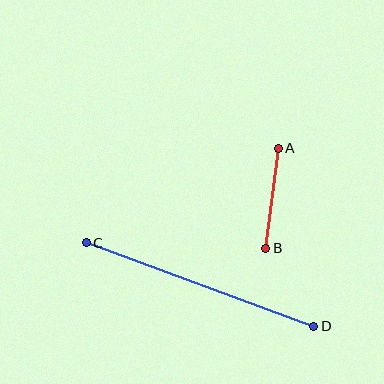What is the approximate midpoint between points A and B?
The midpoint is at approximately (272, 198) pixels.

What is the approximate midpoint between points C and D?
The midpoint is at approximately (200, 285) pixels.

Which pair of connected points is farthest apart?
Points C and D are farthest apart.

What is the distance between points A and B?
The distance is approximately 101 pixels.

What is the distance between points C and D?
The distance is approximately 242 pixels.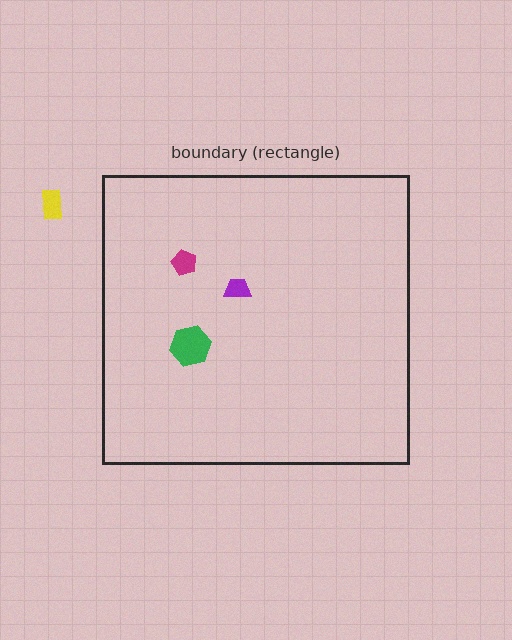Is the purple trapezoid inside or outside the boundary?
Inside.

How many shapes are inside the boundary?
3 inside, 1 outside.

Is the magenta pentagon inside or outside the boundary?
Inside.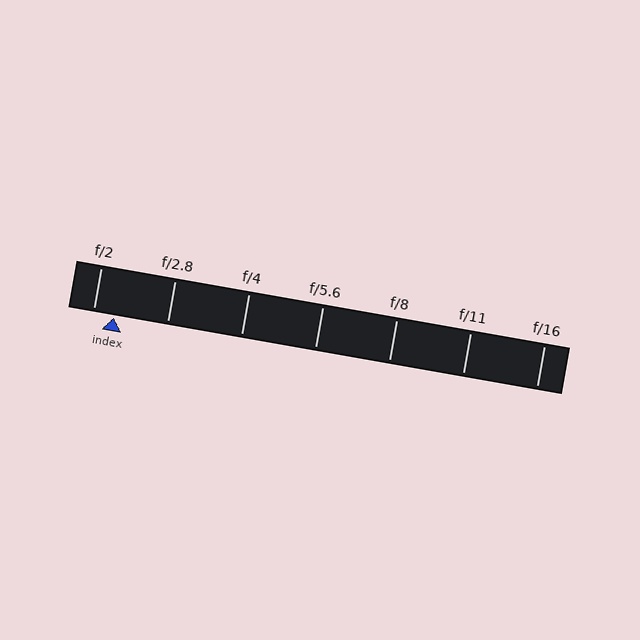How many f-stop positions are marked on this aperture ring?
There are 7 f-stop positions marked.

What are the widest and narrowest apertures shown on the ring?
The widest aperture shown is f/2 and the narrowest is f/16.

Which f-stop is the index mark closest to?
The index mark is closest to f/2.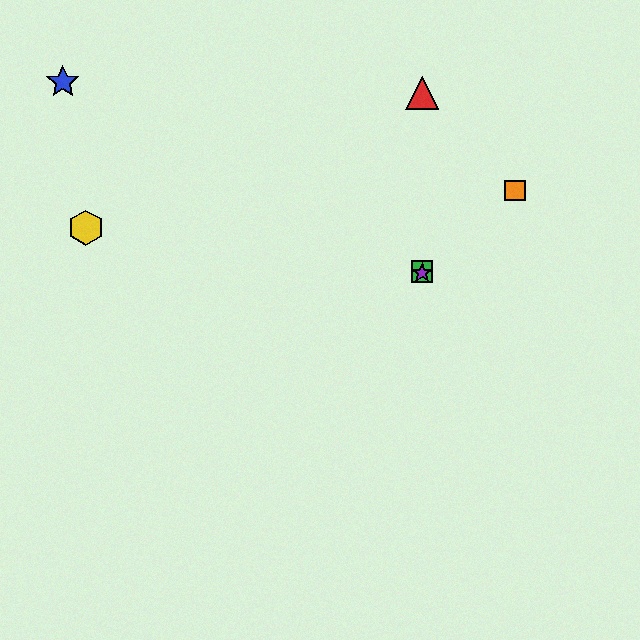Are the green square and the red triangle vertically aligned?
Yes, both are at x≈422.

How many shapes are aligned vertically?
3 shapes (the red triangle, the green square, the purple star) are aligned vertically.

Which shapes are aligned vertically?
The red triangle, the green square, the purple star are aligned vertically.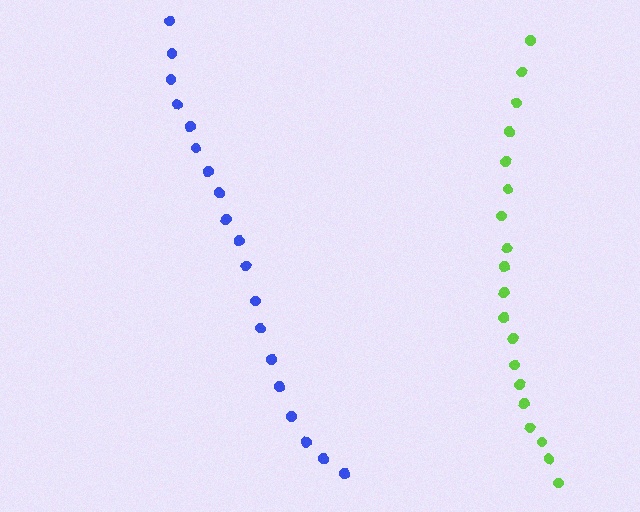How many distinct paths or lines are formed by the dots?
There are 2 distinct paths.